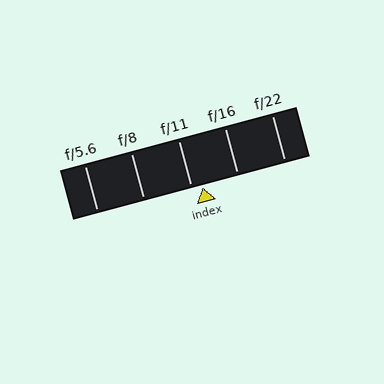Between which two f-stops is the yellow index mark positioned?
The index mark is between f/11 and f/16.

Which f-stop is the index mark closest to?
The index mark is closest to f/11.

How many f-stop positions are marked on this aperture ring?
There are 5 f-stop positions marked.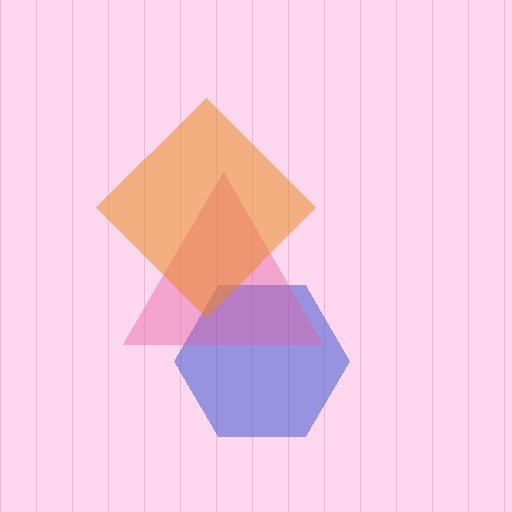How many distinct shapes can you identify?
There are 3 distinct shapes: a blue hexagon, a pink triangle, an orange diamond.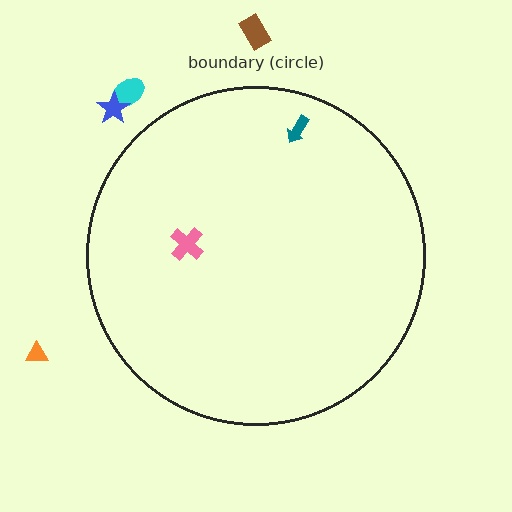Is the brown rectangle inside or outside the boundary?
Outside.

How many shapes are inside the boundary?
2 inside, 4 outside.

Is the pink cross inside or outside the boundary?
Inside.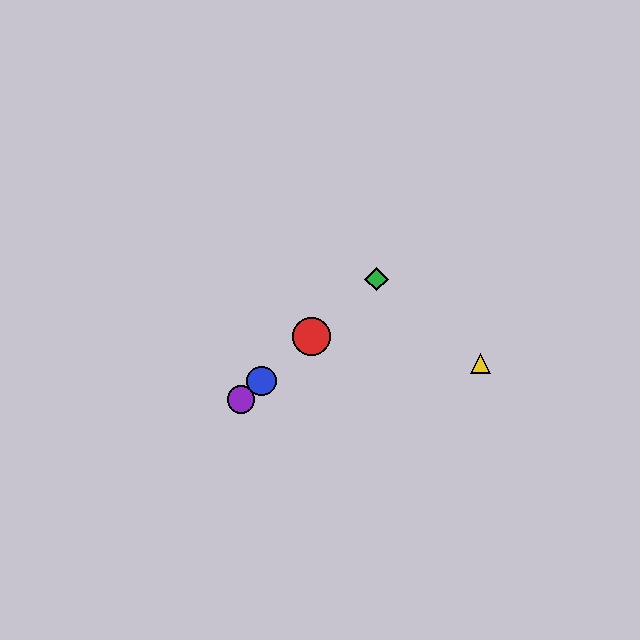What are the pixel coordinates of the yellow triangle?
The yellow triangle is at (480, 363).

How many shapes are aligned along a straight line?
4 shapes (the red circle, the blue circle, the green diamond, the purple circle) are aligned along a straight line.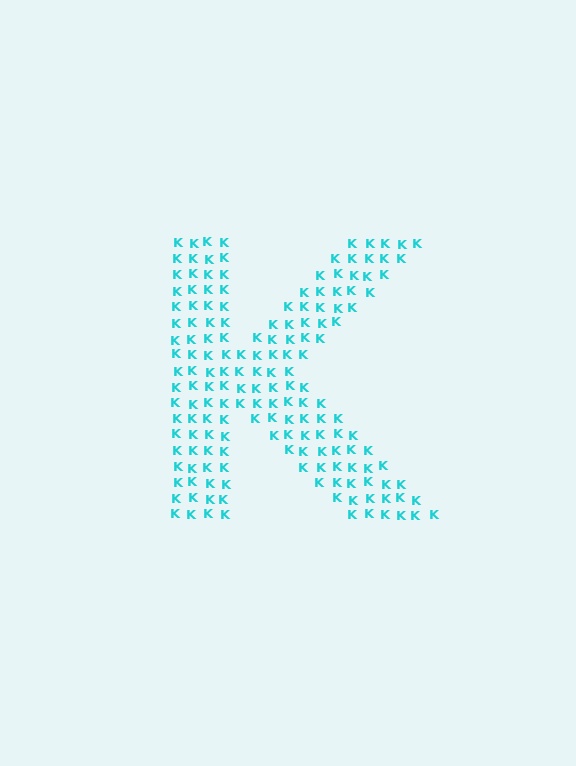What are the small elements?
The small elements are letter K's.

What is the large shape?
The large shape is the letter K.